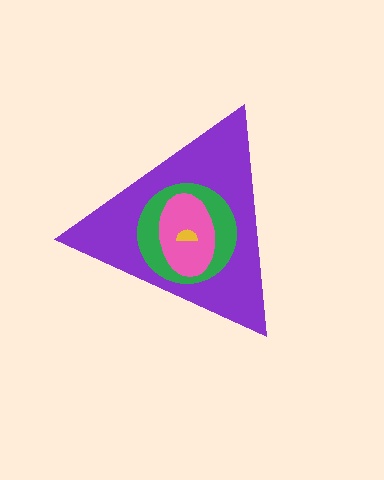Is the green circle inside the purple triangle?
Yes.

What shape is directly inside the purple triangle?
The green circle.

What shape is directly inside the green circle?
The pink ellipse.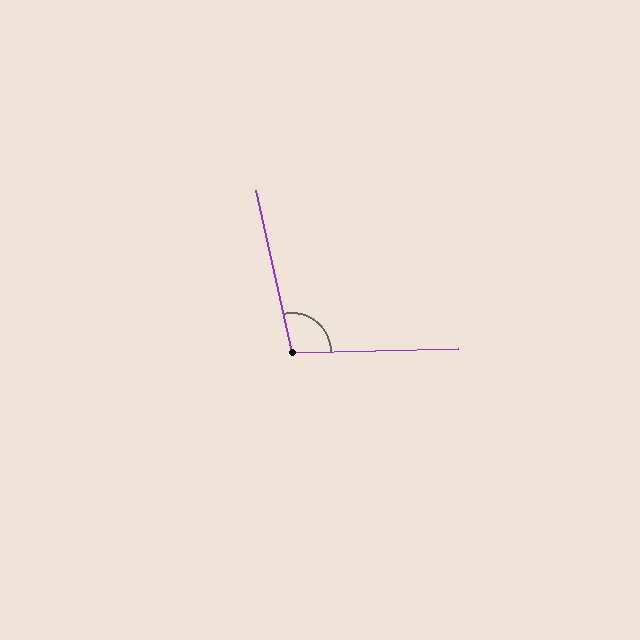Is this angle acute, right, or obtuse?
It is obtuse.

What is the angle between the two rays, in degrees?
Approximately 101 degrees.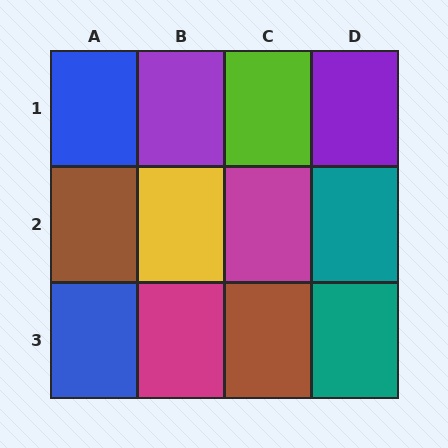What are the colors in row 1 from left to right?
Blue, purple, lime, purple.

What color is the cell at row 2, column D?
Teal.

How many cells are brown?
2 cells are brown.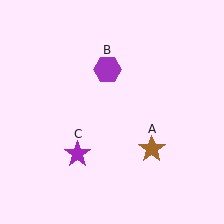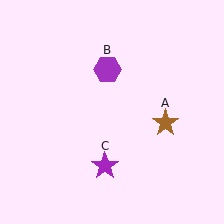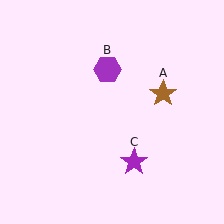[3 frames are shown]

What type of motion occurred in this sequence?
The brown star (object A), purple star (object C) rotated counterclockwise around the center of the scene.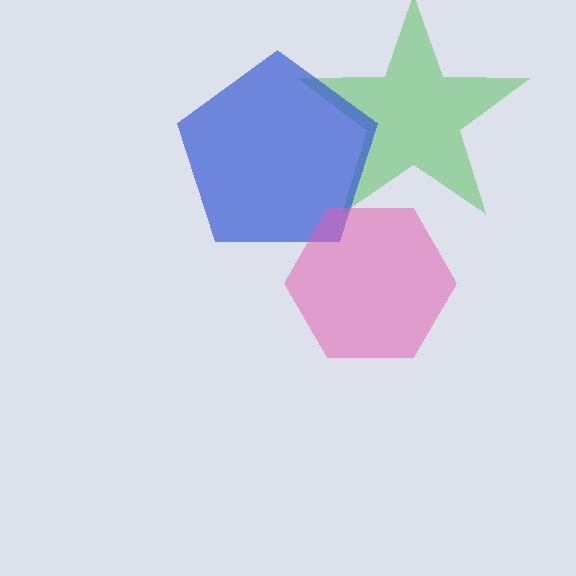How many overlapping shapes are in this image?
There are 3 overlapping shapes in the image.